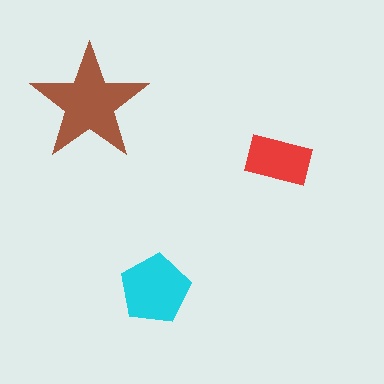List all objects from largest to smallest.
The brown star, the cyan pentagon, the red rectangle.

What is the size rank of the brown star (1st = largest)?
1st.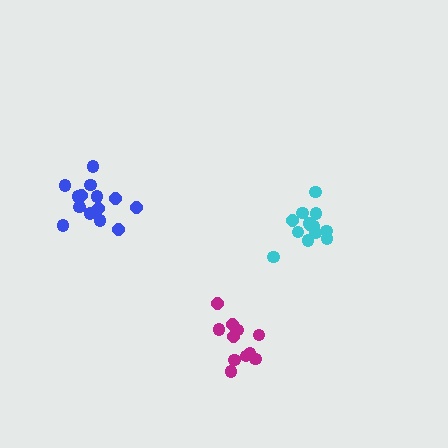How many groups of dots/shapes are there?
There are 3 groups.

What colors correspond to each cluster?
The clusters are colored: cyan, blue, magenta.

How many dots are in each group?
Group 1: 14 dots, Group 2: 14 dots, Group 3: 11 dots (39 total).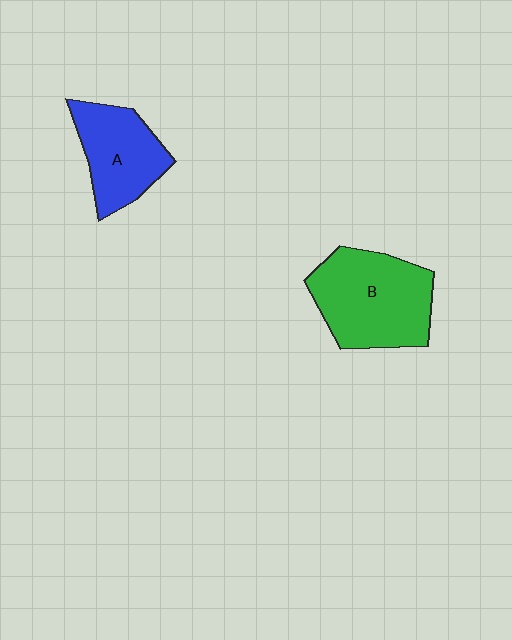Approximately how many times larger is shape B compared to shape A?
Approximately 1.4 times.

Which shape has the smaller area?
Shape A (blue).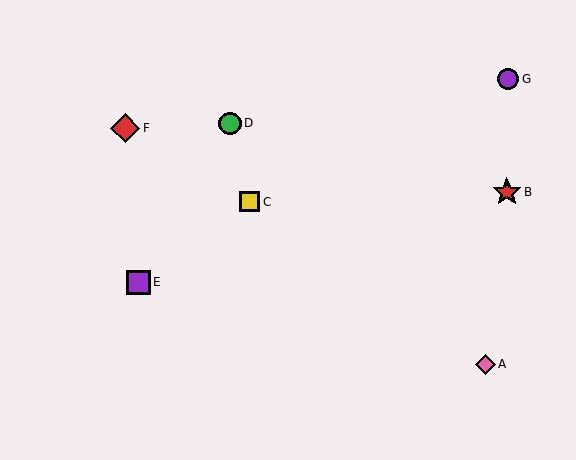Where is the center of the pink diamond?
The center of the pink diamond is at (485, 364).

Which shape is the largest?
The red diamond (labeled F) is the largest.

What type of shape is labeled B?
Shape B is a red star.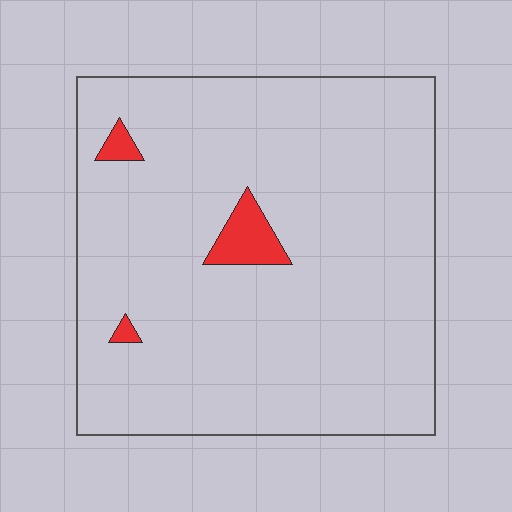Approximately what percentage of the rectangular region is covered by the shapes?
Approximately 5%.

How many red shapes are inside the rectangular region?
3.